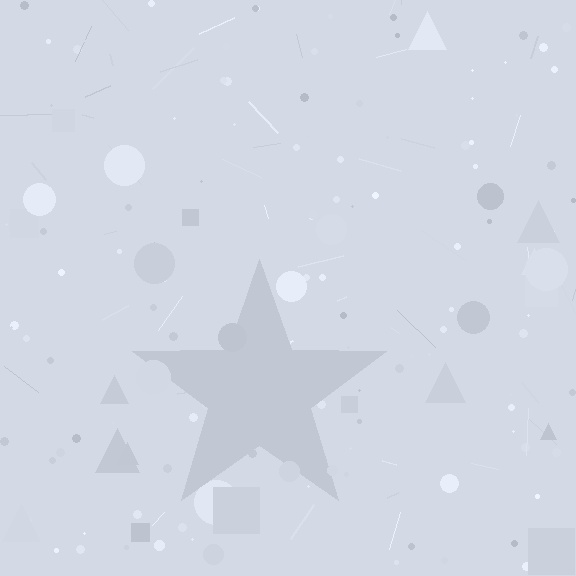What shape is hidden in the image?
A star is hidden in the image.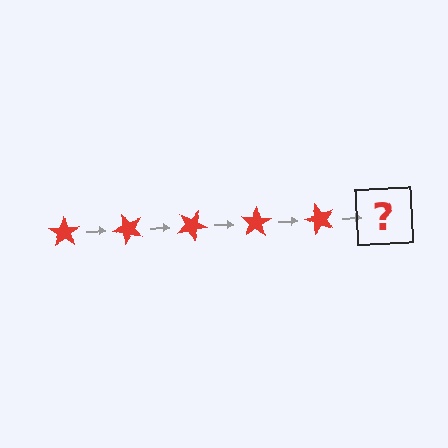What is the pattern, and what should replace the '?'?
The pattern is that the star rotates 50 degrees each step. The '?' should be a red star rotated 250 degrees.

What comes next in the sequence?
The next element should be a red star rotated 250 degrees.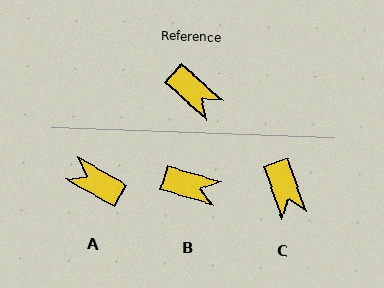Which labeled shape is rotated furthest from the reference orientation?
A, about 168 degrees away.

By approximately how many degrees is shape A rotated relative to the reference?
Approximately 168 degrees clockwise.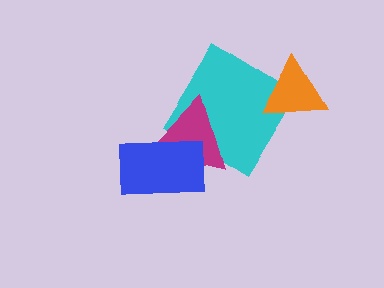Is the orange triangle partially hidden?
No, no other shape covers it.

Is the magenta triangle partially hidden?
Yes, it is partially covered by another shape.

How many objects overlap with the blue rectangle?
1 object overlaps with the blue rectangle.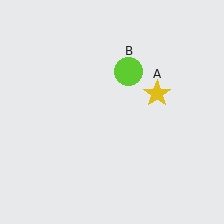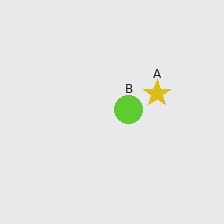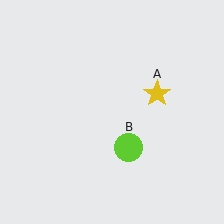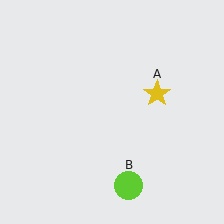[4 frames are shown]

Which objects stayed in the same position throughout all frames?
Yellow star (object A) remained stationary.